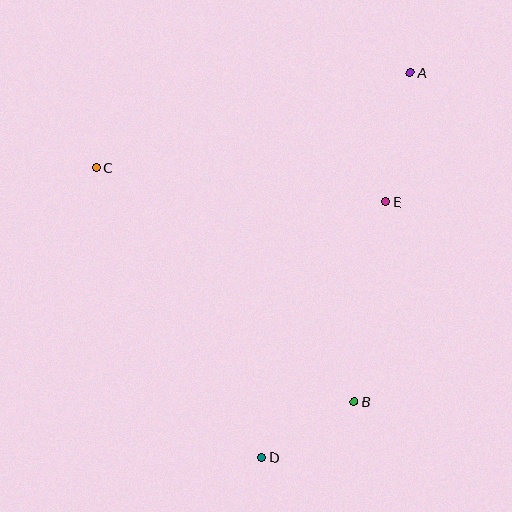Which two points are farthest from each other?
Points A and D are farthest from each other.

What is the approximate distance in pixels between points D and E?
The distance between D and E is approximately 284 pixels.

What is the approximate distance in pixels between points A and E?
The distance between A and E is approximately 131 pixels.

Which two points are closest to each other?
Points B and D are closest to each other.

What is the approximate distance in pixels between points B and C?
The distance between B and C is approximately 348 pixels.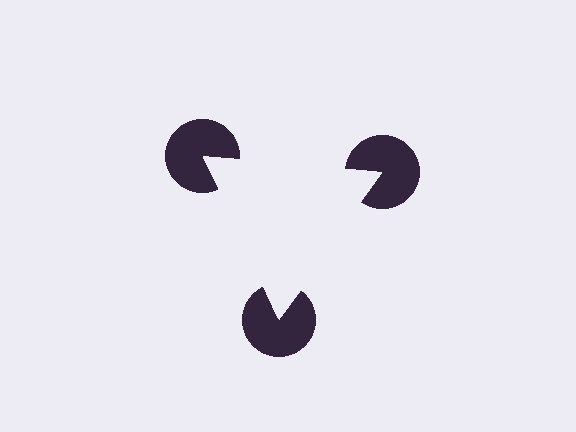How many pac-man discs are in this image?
There are 3 — one at each vertex of the illusory triangle.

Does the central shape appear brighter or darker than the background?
It typically appears slightly brighter than the background, even though no actual brightness change is drawn.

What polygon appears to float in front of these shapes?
An illusory triangle — its edges are inferred from the aligned wedge cuts in the pac-man discs, not physically drawn.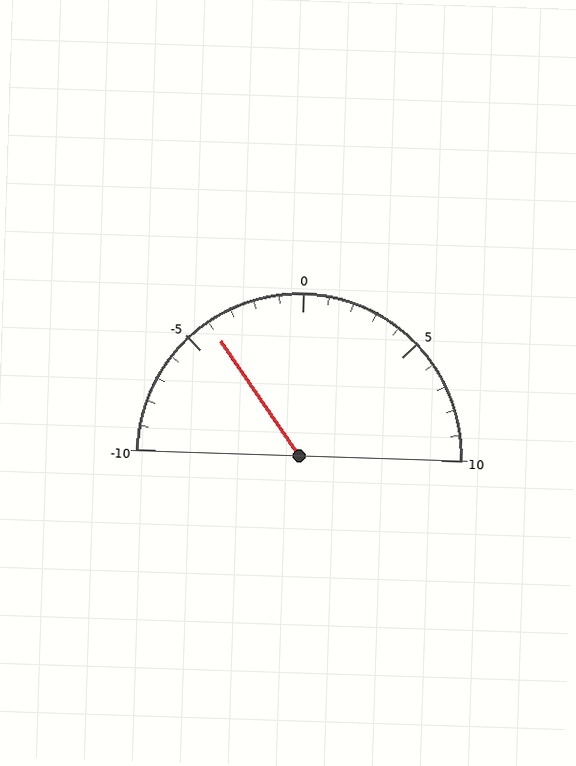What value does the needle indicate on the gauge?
The needle indicates approximately -4.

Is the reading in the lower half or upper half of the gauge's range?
The reading is in the lower half of the range (-10 to 10).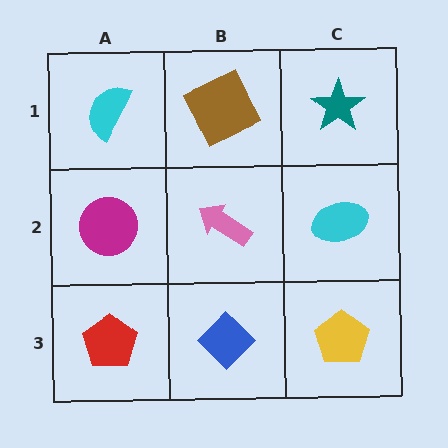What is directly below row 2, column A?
A red pentagon.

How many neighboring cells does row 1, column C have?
2.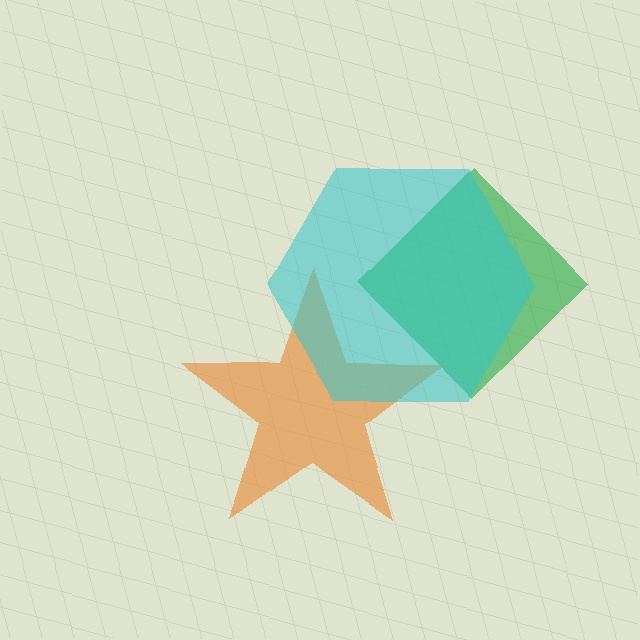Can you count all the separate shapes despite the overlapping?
Yes, there are 3 separate shapes.